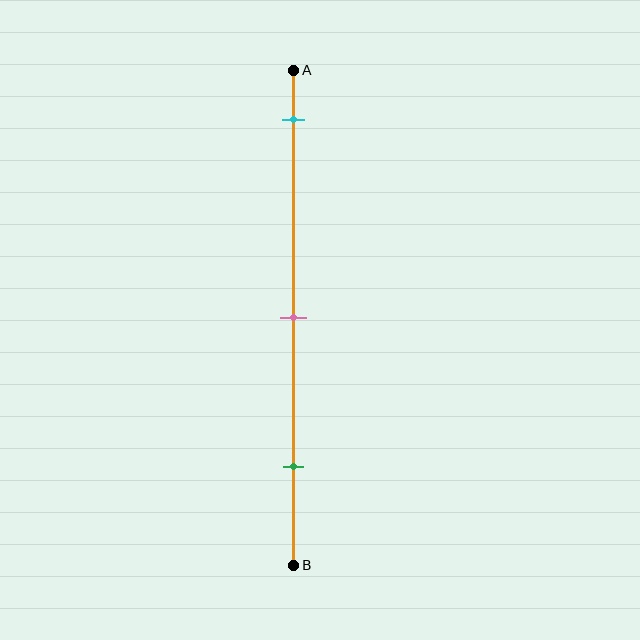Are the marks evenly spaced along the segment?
Yes, the marks are approximately evenly spaced.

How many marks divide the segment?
There are 3 marks dividing the segment.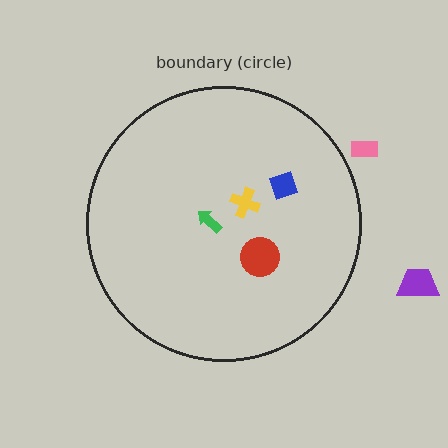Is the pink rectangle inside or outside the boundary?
Outside.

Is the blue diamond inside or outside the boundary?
Inside.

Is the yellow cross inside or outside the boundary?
Inside.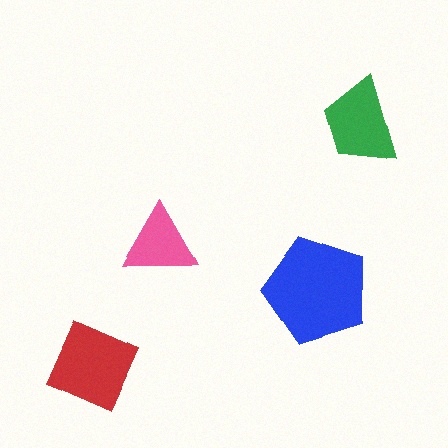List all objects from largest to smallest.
The blue pentagon, the red diamond, the green trapezoid, the pink triangle.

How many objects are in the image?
There are 4 objects in the image.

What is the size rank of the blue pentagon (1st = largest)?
1st.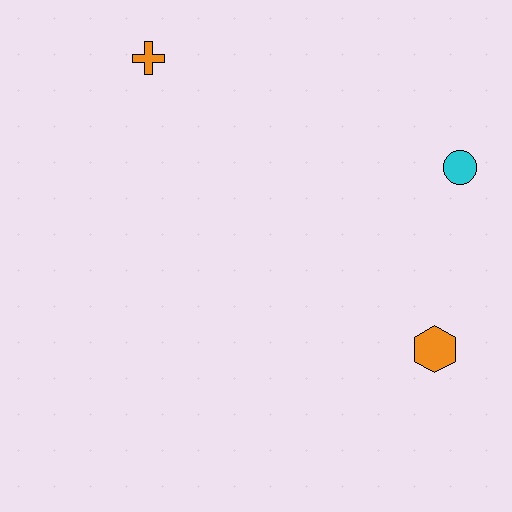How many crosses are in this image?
There is 1 cross.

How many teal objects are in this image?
There are no teal objects.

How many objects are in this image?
There are 3 objects.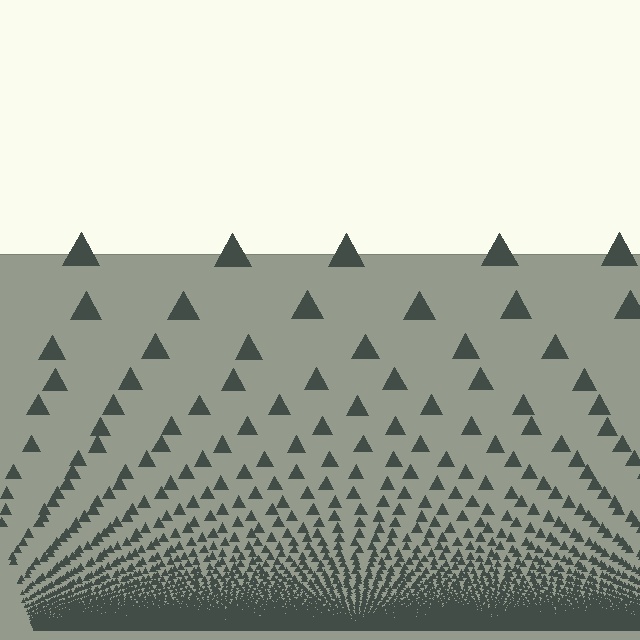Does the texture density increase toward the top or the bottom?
Density increases toward the bottom.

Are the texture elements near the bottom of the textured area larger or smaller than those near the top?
Smaller. The gradient is inverted — elements near the bottom are smaller and denser.